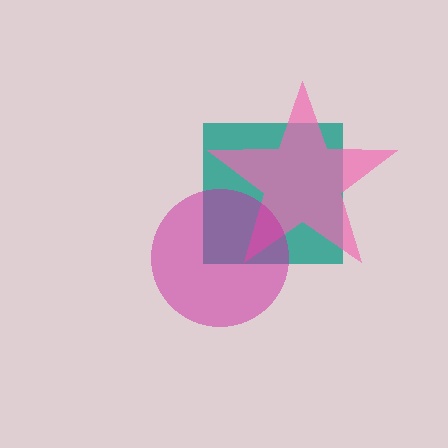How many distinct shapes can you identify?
There are 3 distinct shapes: a teal square, a pink star, a magenta circle.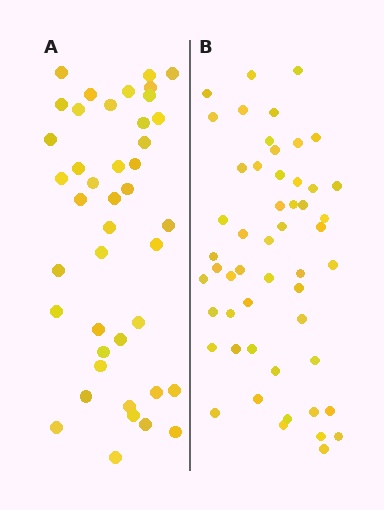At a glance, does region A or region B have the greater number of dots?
Region B (the right region) has more dots.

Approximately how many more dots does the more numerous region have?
Region B has roughly 10 or so more dots than region A.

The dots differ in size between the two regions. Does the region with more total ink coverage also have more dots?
No. Region A has more total ink coverage because its dots are larger, but region B actually contains more individual dots. Total area can be misleading — the number of items is what matters here.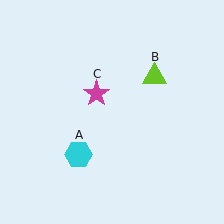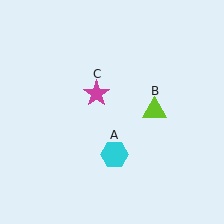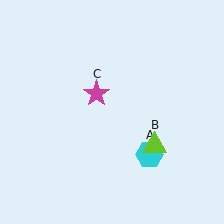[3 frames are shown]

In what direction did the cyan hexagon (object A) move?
The cyan hexagon (object A) moved right.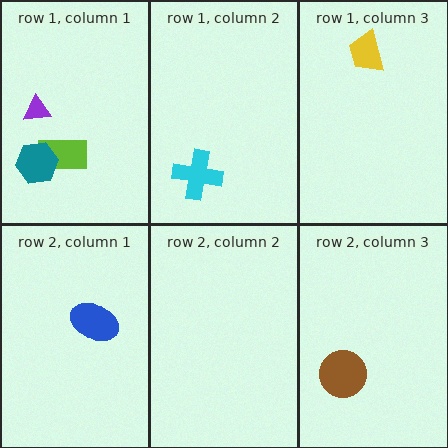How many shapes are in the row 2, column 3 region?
1.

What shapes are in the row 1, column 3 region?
The yellow trapezoid.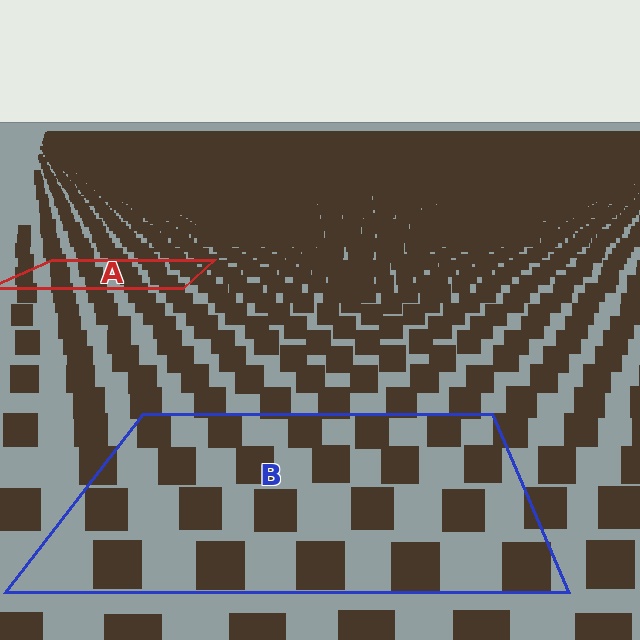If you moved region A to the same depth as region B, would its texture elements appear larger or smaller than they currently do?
They would appear larger. At a closer depth, the same texture elements are projected at a bigger on-screen size.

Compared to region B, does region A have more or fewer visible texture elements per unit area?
Region A has more texture elements per unit area — they are packed more densely because it is farther away.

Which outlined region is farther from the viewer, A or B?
Region A is farther from the viewer — the texture elements inside it appear smaller and more densely packed.